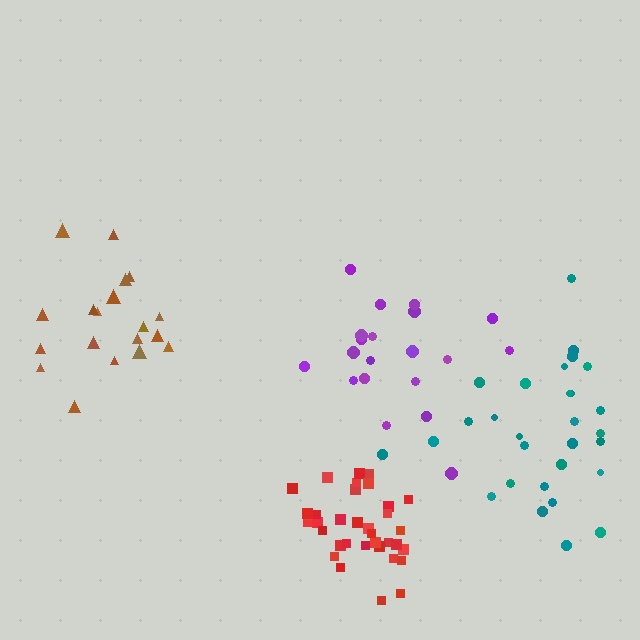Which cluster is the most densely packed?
Red.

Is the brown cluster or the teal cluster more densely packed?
Brown.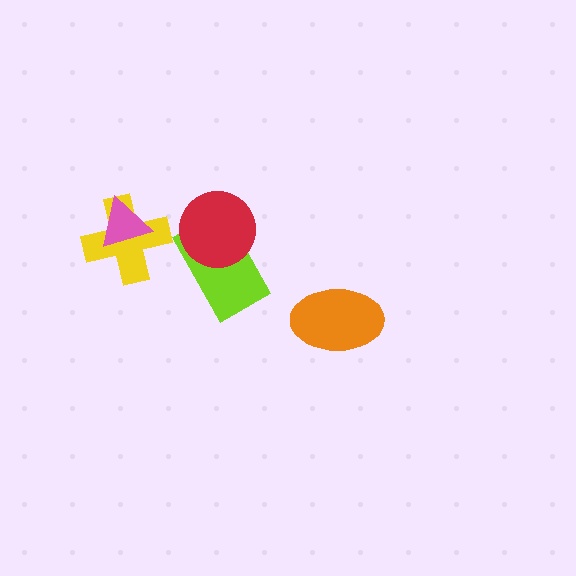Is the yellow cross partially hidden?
Yes, it is partially covered by another shape.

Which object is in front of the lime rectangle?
The red circle is in front of the lime rectangle.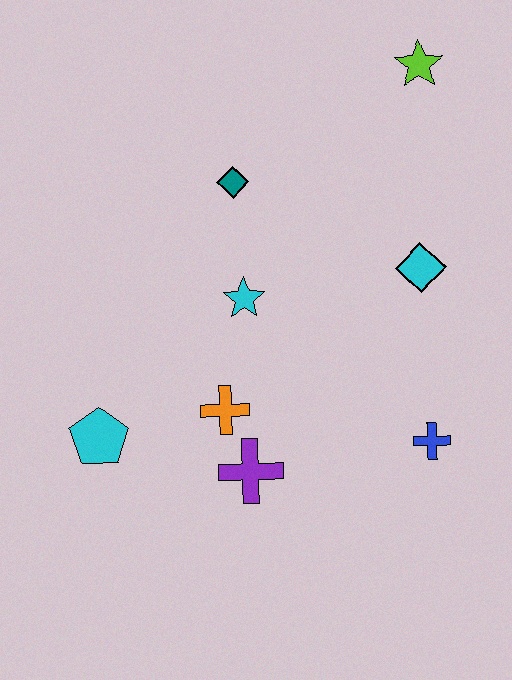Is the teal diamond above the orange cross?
Yes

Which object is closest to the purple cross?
The orange cross is closest to the purple cross.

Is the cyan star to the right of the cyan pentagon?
Yes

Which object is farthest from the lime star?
The cyan pentagon is farthest from the lime star.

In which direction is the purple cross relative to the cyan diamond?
The purple cross is below the cyan diamond.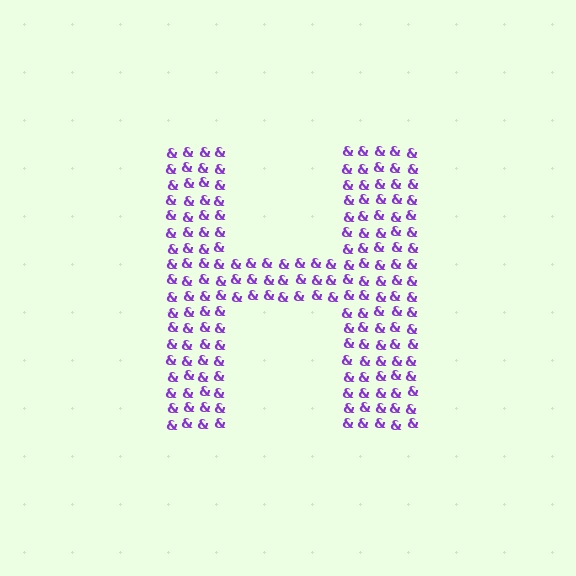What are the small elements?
The small elements are ampersands.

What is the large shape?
The large shape is the letter H.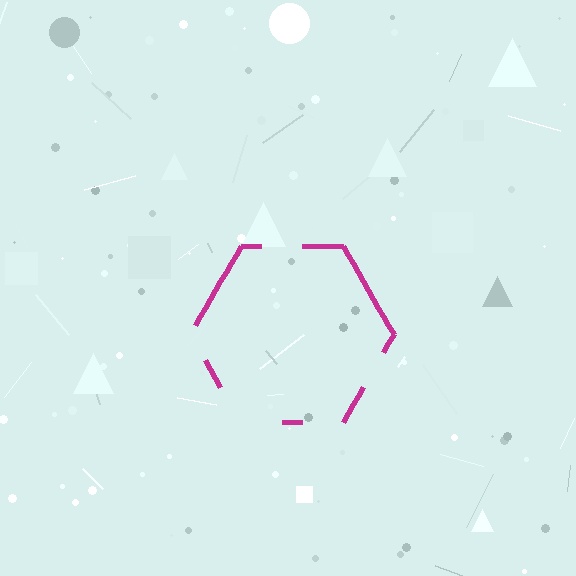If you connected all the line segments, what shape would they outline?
They would outline a hexagon.